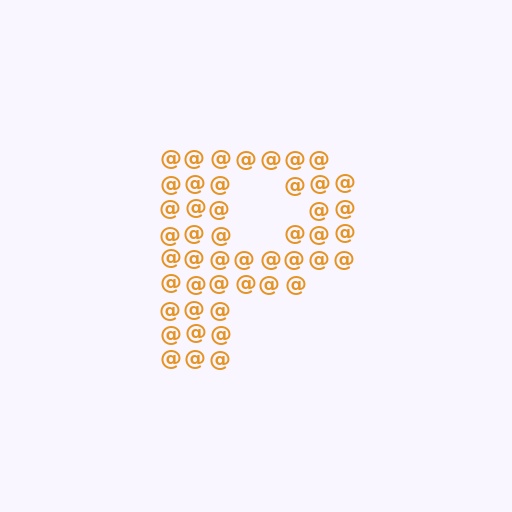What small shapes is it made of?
It is made of small at signs.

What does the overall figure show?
The overall figure shows the letter P.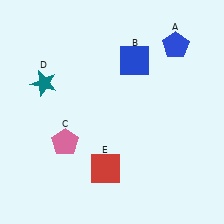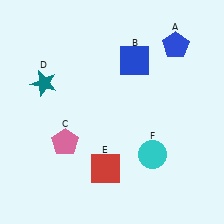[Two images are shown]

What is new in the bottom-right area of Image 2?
A cyan circle (F) was added in the bottom-right area of Image 2.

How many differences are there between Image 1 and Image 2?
There is 1 difference between the two images.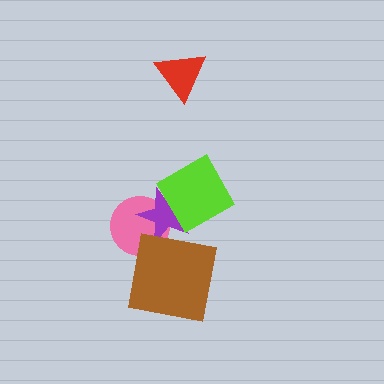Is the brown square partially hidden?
No, no other shape covers it.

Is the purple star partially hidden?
Yes, it is partially covered by another shape.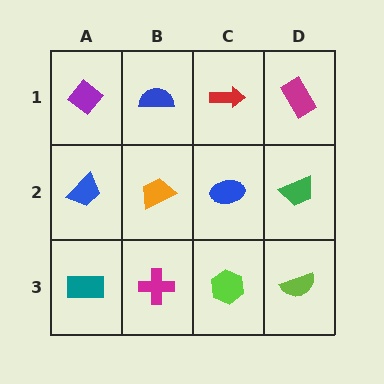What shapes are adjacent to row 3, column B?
An orange trapezoid (row 2, column B), a teal rectangle (row 3, column A), a lime hexagon (row 3, column C).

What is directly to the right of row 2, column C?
A green trapezoid.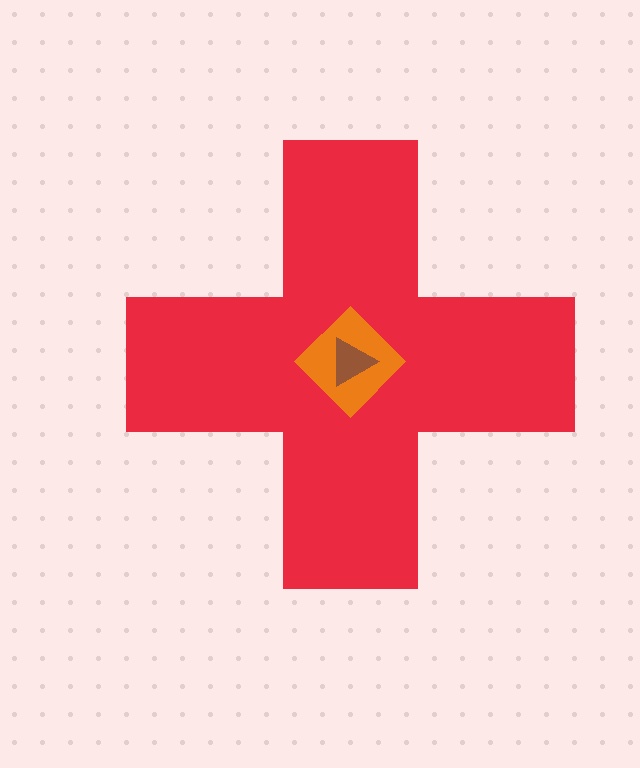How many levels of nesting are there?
3.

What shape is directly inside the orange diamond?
The brown triangle.